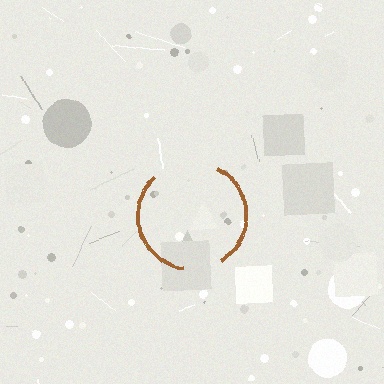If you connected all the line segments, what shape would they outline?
They would outline a circle.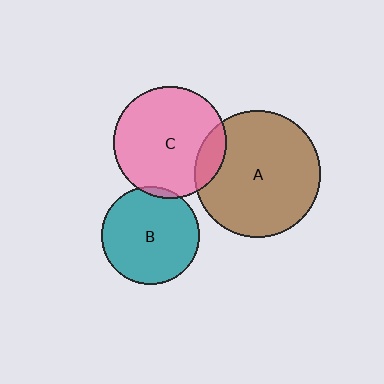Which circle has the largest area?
Circle A (brown).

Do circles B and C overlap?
Yes.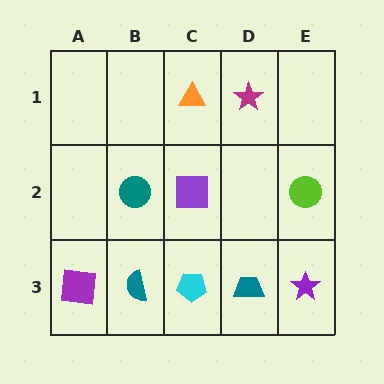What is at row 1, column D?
A magenta star.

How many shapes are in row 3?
5 shapes.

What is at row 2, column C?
A purple square.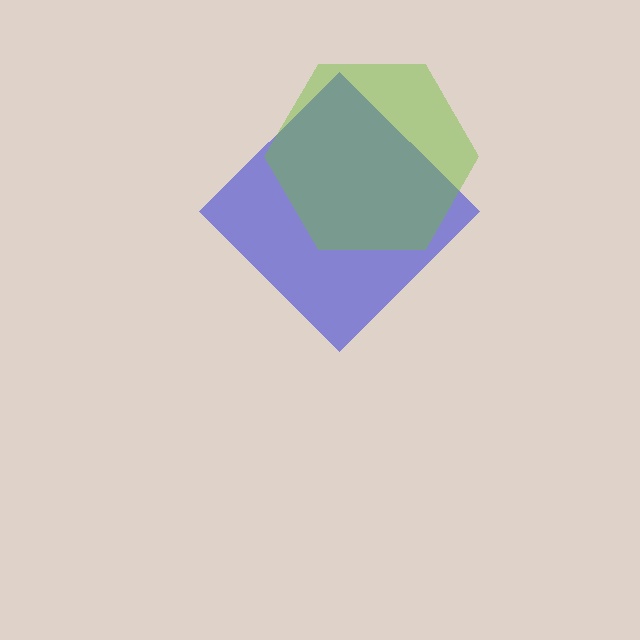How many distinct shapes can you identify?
There are 2 distinct shapes: a blue diamond, a lime hexagon.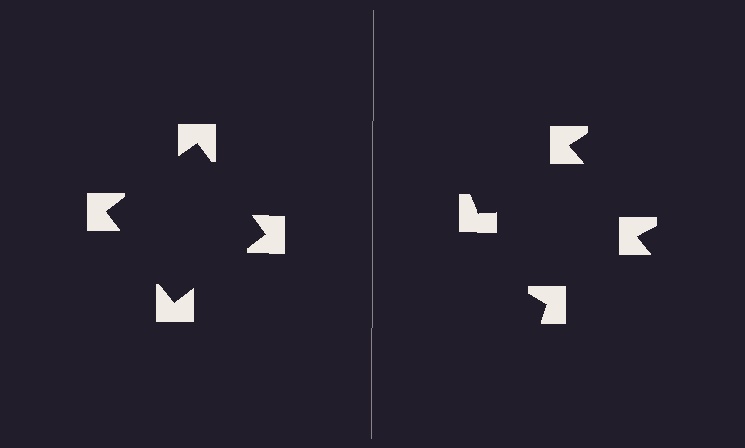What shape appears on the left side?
An illusory square.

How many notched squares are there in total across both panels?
8 — 4 on each side.